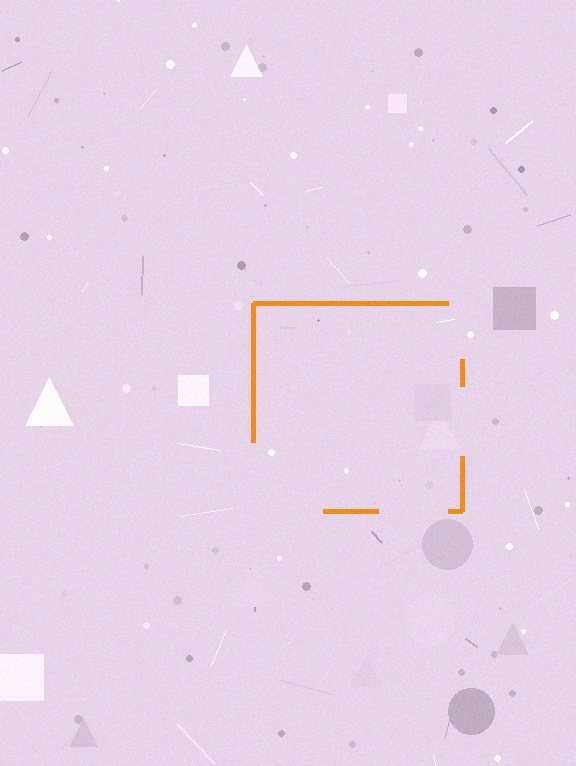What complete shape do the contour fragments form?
The contour fragments form a square.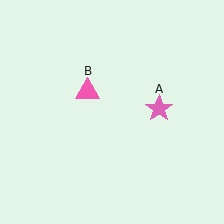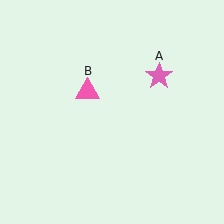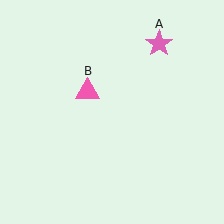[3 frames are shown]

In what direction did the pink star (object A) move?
The pink star (object A) moved up.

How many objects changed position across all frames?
1 object changed position: pink star (object A).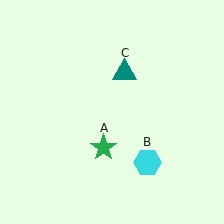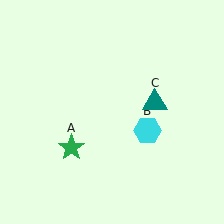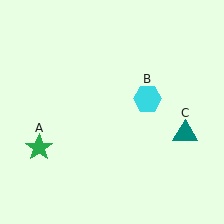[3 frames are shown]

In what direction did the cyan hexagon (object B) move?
The cyan hexagon (object B) moved up.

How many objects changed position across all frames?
3 objects changed position: green star (object A), cyan hexagon (object B), teal triangle (object C).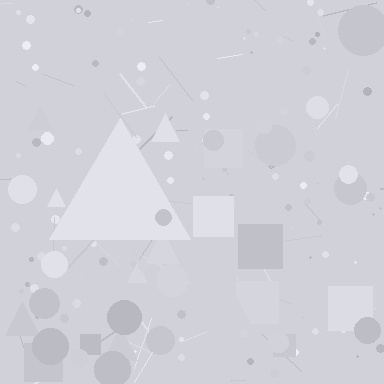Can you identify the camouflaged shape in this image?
The camouflaged shape is a triangle.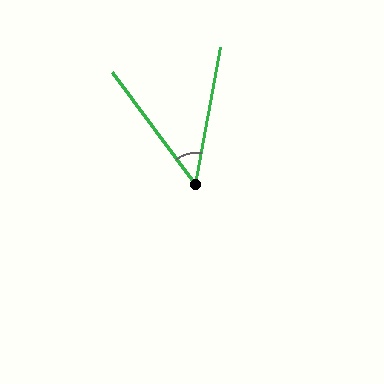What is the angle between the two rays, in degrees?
Approximately 47 degrees.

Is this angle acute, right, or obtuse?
It is acute.